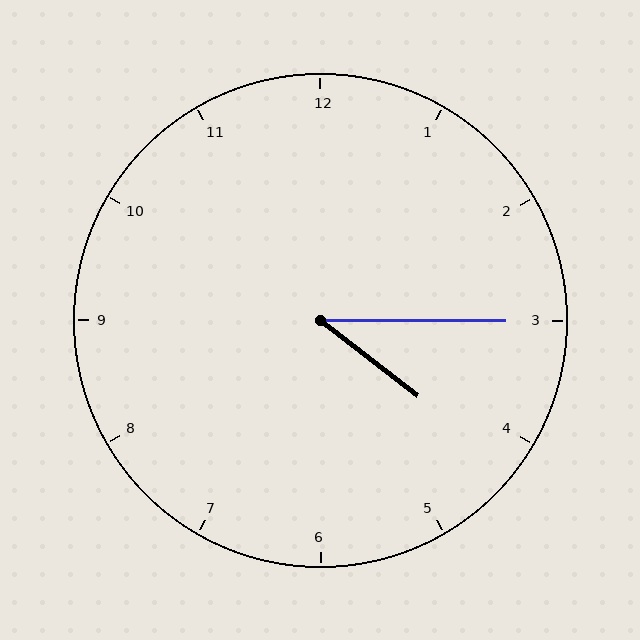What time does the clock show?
4:15.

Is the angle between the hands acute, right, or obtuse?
It is acute.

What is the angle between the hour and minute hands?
Approximately 38 degrees.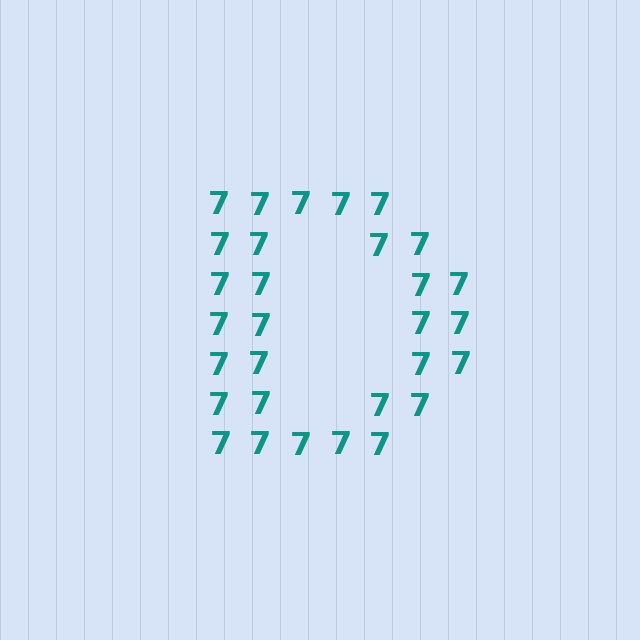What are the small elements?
The small elements are digit 7's.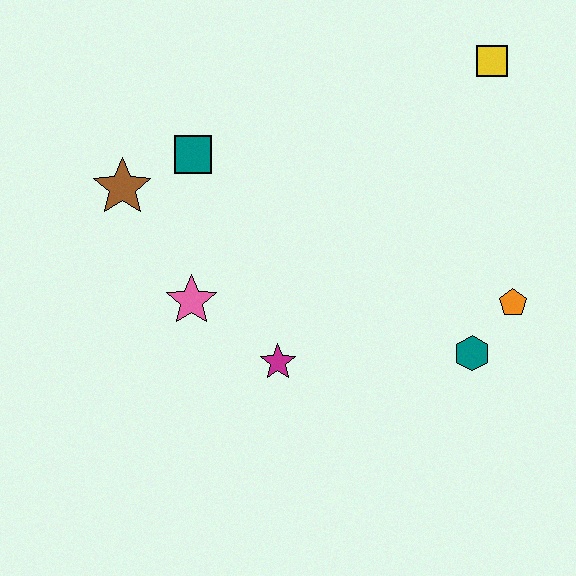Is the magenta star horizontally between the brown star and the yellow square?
Yes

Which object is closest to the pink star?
The magenta star is closest to the pink star.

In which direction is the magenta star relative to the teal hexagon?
The magenta star is to the left of the teal hexagon.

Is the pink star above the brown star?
No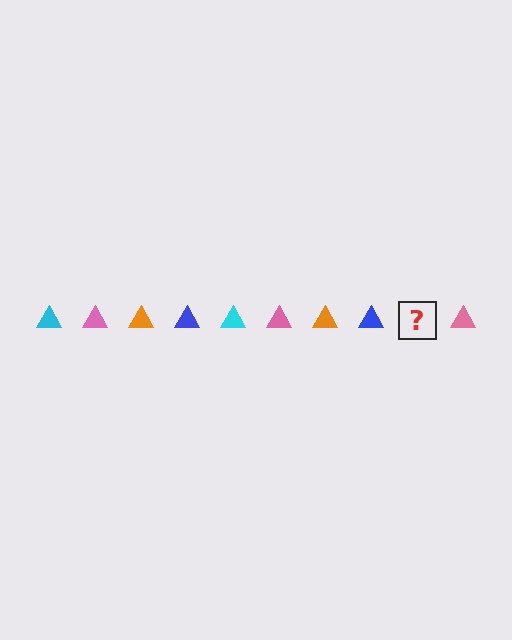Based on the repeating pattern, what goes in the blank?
The blank should be a cyan triangle.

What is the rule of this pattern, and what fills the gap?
The rule is that the pattern cycles through cyan, pink, orange, blue triangles. The gap should be filled with a cyan triangle.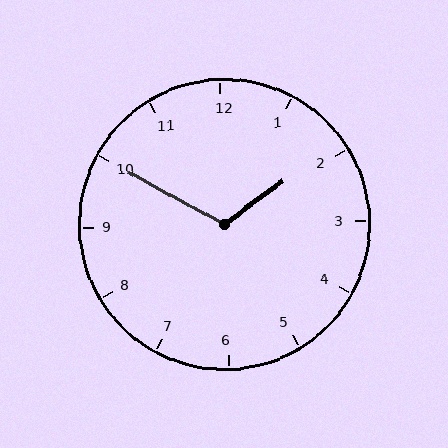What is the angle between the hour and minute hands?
Approximately 115 degrees.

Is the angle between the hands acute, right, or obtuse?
It is obtuse.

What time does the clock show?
1:50.